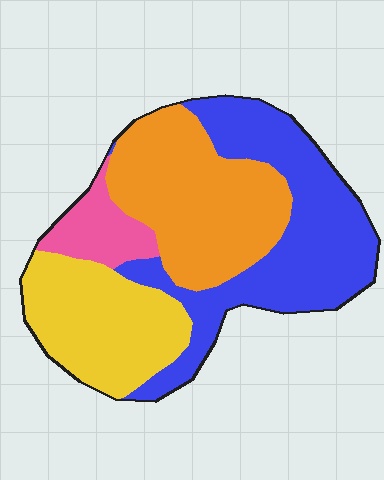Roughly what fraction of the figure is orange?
Orange takes up about one third (1/3) of the figure.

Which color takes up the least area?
Pink, at roughly 10%.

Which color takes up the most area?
Blue, at roughly 35%.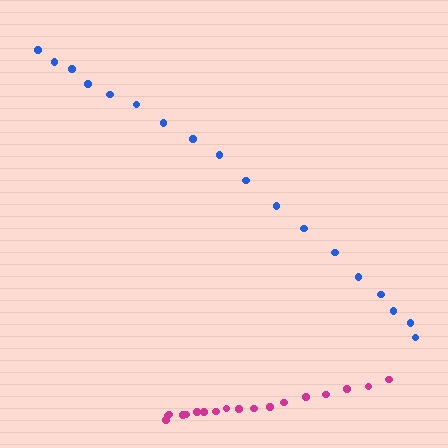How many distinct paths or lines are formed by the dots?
There are 2 distinct paths.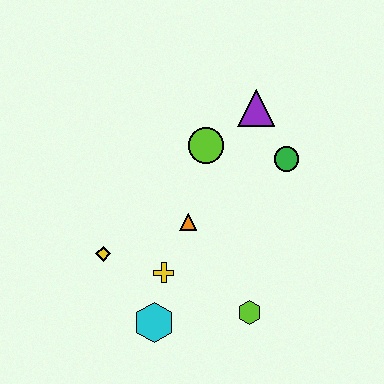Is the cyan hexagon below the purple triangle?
Yes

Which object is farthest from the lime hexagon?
The purple triangle is farthest from the lime hexagon.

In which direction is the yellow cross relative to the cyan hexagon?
The yellow cross is above the cyan hexagon.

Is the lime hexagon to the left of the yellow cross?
No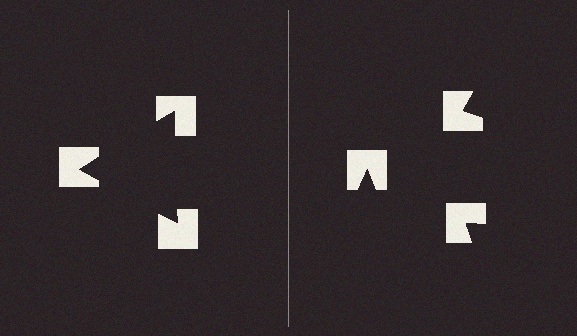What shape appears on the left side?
An illusory triangle.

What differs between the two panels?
The notched squares are positioned identically on both sides; only the wedge orientations differ. On the left they align to a triangle; on the right they are misaligned.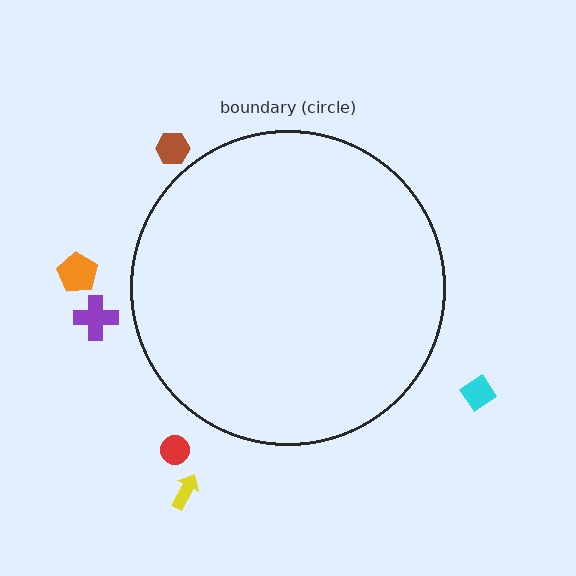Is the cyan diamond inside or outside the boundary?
Outside.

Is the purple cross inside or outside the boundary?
Outside.